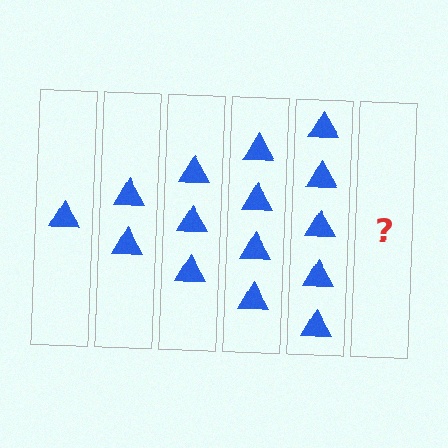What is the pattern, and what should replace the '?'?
The pattern is that each step adds one more triangle. The '?' should be 6 triangles.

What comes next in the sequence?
The next element should be 6 triangles.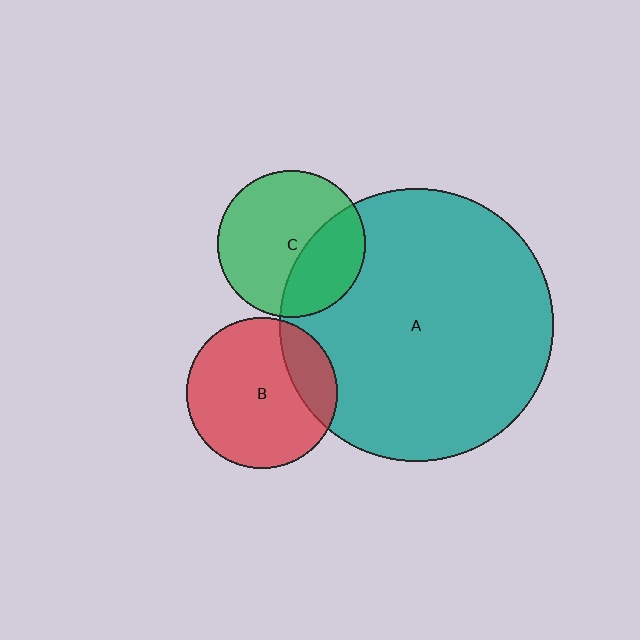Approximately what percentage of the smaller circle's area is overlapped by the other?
Approximately 20%.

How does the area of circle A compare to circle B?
Approximately 3.3 times.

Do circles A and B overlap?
Yes.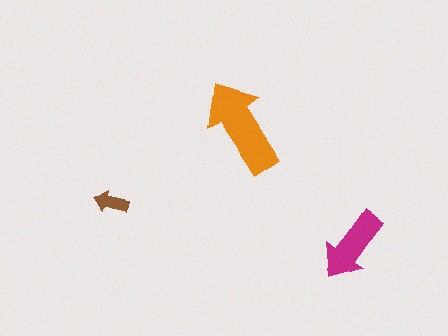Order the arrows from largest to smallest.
the orange one, the magenta one, the brown one.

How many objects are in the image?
There are 3 objects in the image.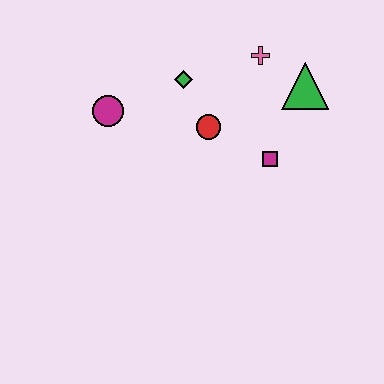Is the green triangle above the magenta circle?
Yes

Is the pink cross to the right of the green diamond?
Yes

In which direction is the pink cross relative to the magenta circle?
The pink cross is to the right of the magenta circle.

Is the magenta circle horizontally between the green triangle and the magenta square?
No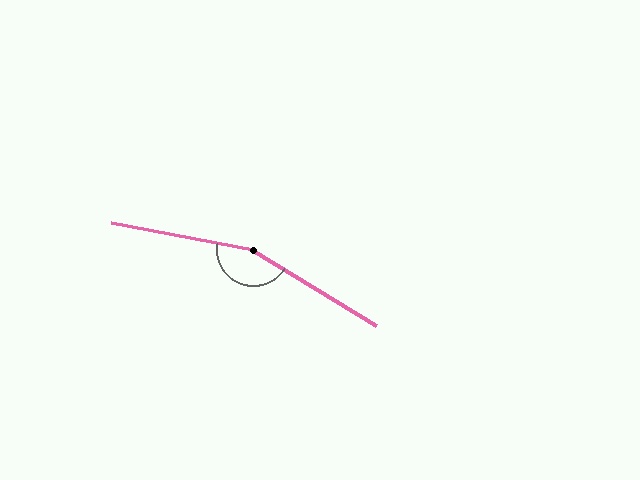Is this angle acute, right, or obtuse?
It is obtuse.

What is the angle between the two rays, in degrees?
Approximately 159 degrees.